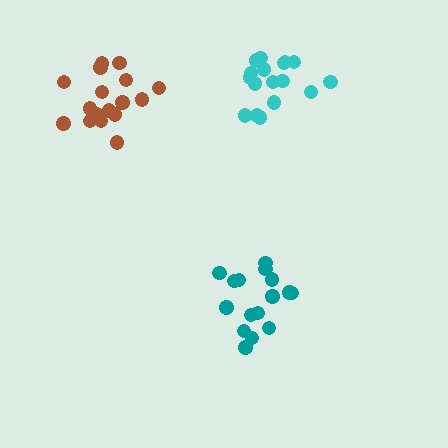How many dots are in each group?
Group 1: 16 dots, Group 2: 17 dots, Group 3: 17 dots (50 total).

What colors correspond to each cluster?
The clusters are colored: teal, cyan, brown.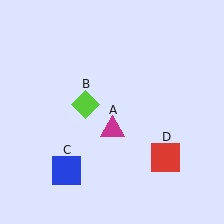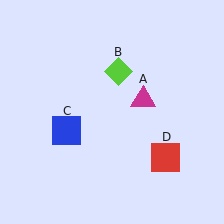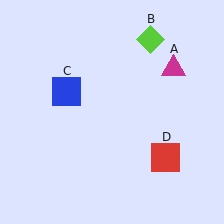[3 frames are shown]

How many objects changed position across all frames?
3 objects changed position: magenta triangle (object A), lime diamond (object B), blue square (object C).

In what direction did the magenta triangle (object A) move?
The magenta triangle (object A) moved up and to the right.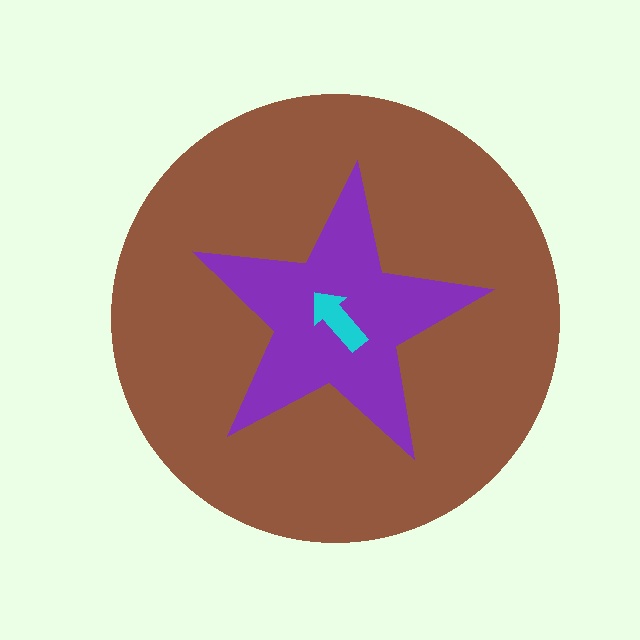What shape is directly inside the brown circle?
The purple star.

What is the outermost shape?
The brown circle.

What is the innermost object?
The cyan arrow.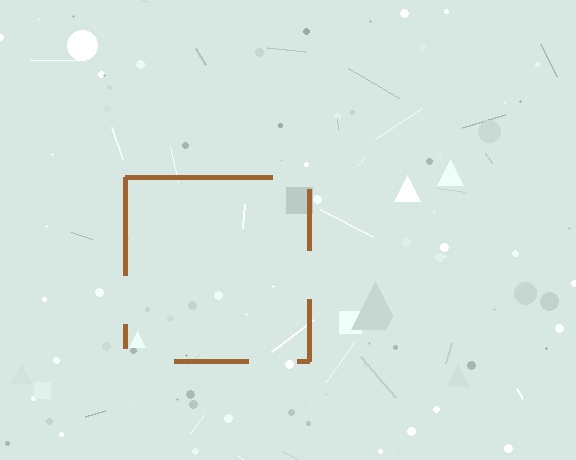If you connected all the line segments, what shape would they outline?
They would outline a square.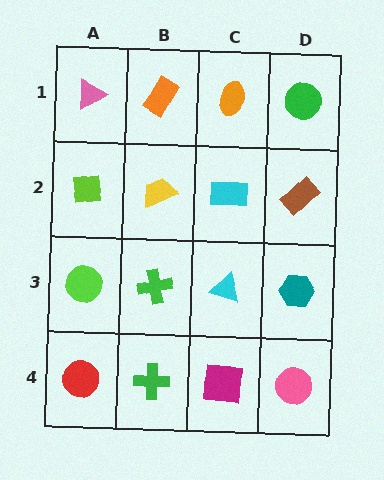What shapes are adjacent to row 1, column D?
A brown rectangle (row 2, column D), an orange ellipse (row 1, column C).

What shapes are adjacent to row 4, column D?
A teal hexagon (row 3, column D), a magenta square (row 4, column C).